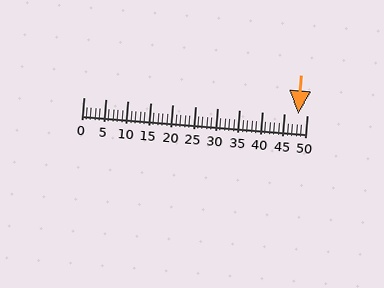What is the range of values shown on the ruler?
The ruler shows values from 0 to 50.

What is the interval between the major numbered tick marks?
The major tick marks are spaced 5 units apart.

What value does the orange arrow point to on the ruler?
The orange arrow points to approximately 48.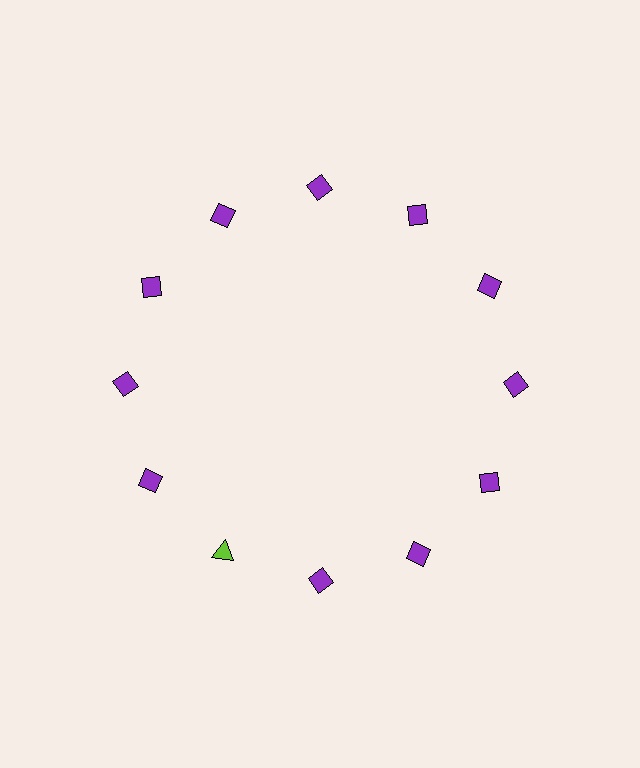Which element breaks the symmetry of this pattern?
The lime triangle at roughly the 7 o'clock position breaks the symmetry. All other shapes are purple diamonds.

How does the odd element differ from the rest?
It differs in both color (lime instead of purple) and shape (triangle instead of diamond).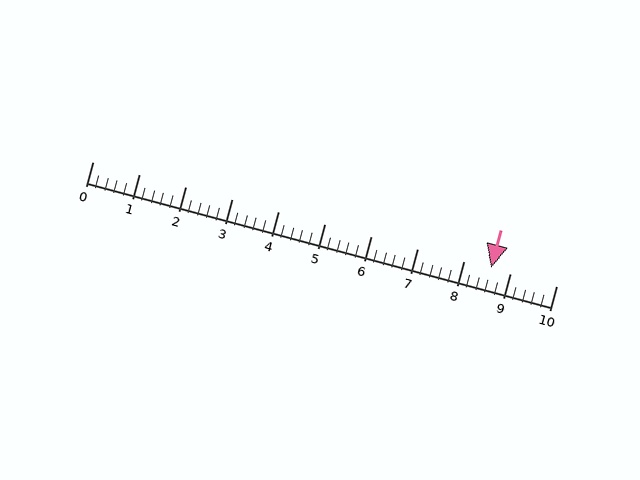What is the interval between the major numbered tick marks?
The major tick marks are spaced 1 units apart.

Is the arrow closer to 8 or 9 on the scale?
The arrow is closer to 9.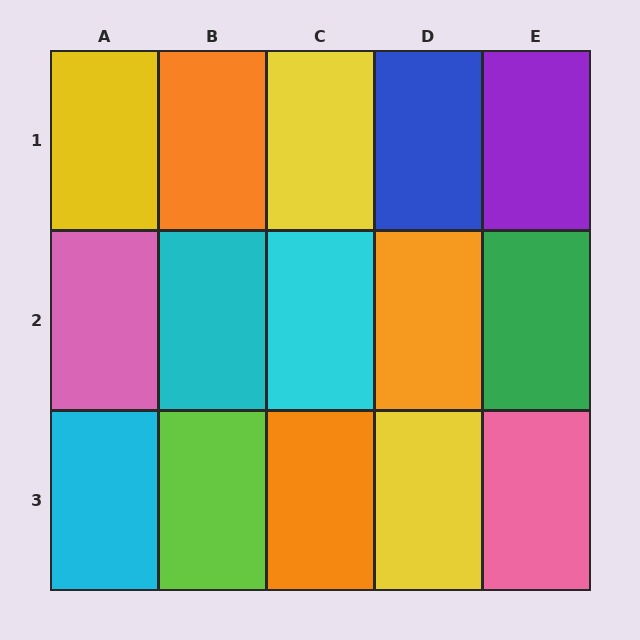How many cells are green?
1 cell is green.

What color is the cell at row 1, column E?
Purple.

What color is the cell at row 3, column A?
Cyan.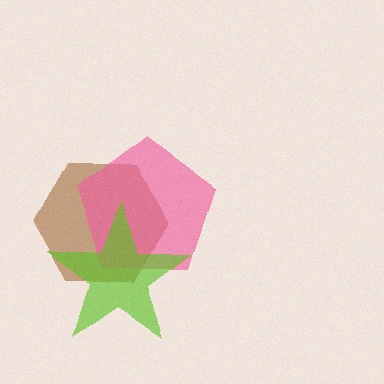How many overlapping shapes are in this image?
There are 3 overlapping shapes in the image.